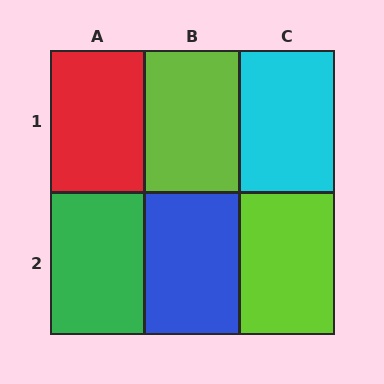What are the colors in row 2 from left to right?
Green, blue, lime.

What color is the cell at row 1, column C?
Cyan.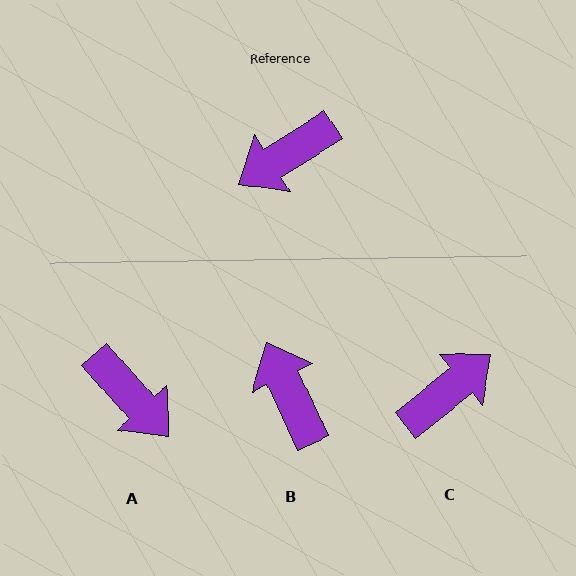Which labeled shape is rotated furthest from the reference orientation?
C, about 172 degrees away.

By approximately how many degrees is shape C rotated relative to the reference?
Approximately 172 degrees clockwise.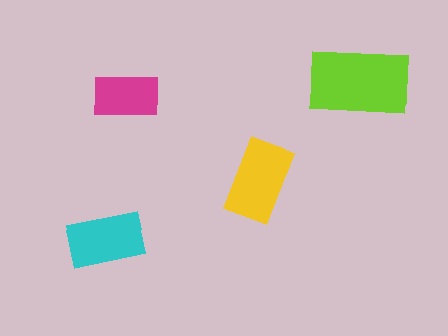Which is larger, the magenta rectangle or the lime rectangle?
The lime one.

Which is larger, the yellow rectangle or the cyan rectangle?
The yellow one.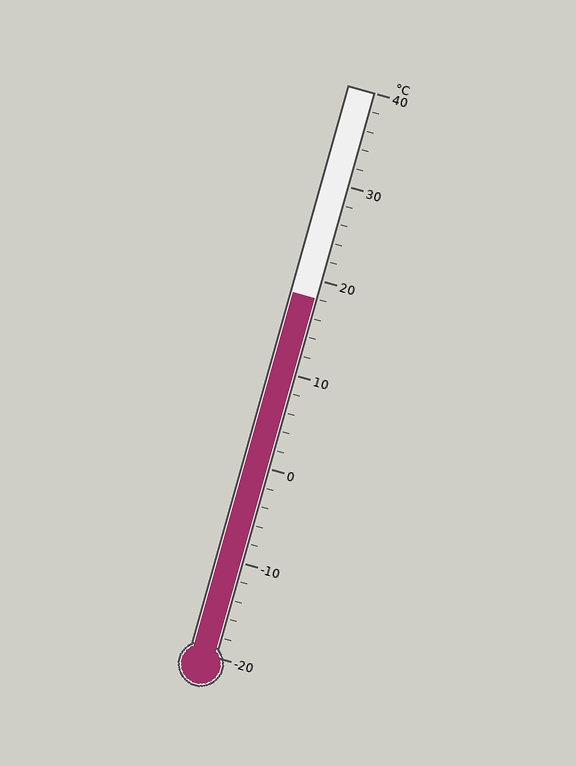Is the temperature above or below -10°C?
The temperature is above -10°C.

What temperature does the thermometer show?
The thermometer shows approximately 18°C.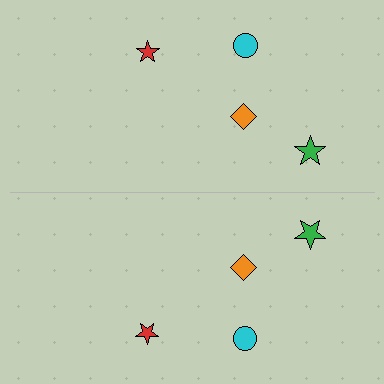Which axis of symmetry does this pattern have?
The pattern has a horizontal axis of symmetry running through the center of the image.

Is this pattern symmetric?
Yes, this pattern has bilateral (reflection) symmetry.